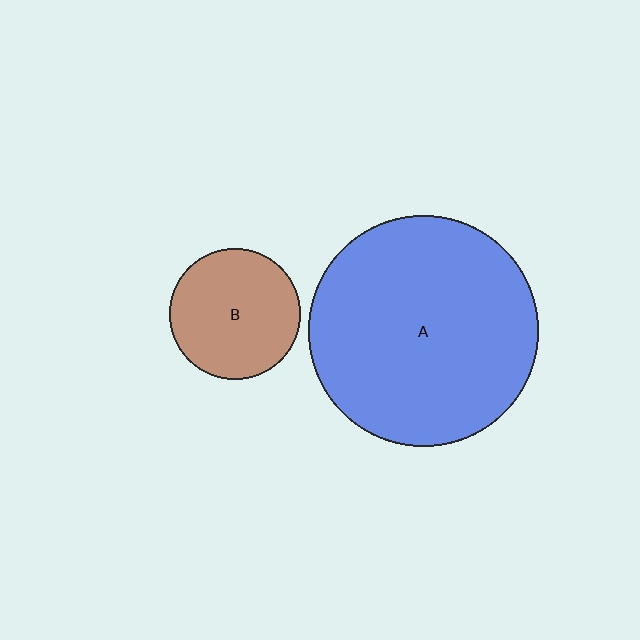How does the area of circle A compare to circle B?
Approximately 3.1 times.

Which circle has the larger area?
Circle A (blue).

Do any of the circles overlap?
No, none of the circles overlap.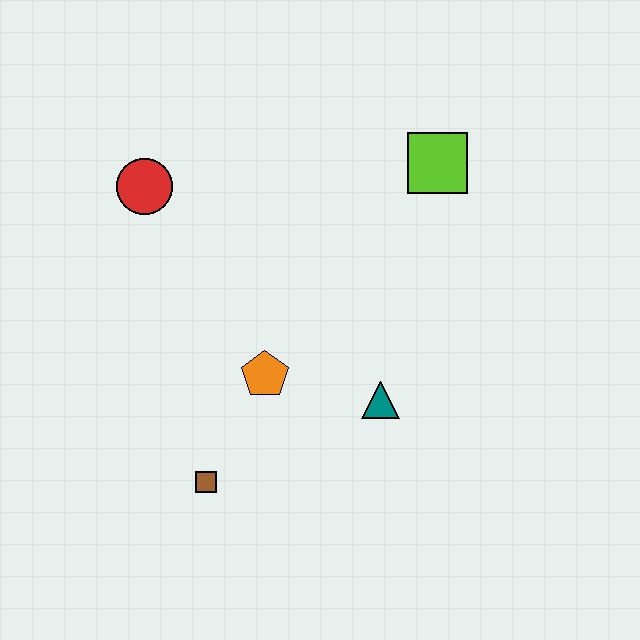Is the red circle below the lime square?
Yes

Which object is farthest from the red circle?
The teal triangle is farthest from the red circle.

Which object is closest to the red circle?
The orange pentagon is closest to the red circle.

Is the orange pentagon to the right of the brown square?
Yes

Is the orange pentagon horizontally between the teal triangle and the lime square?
No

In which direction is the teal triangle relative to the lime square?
The teal triangle is below the lime square.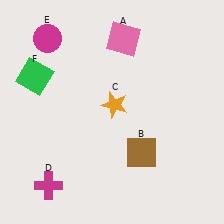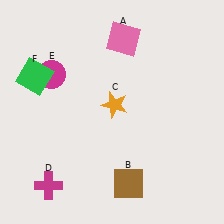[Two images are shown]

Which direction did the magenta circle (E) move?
The magenta circle (E) moved down.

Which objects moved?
The objects that moved are: the brown square (B), the magenta circle (E).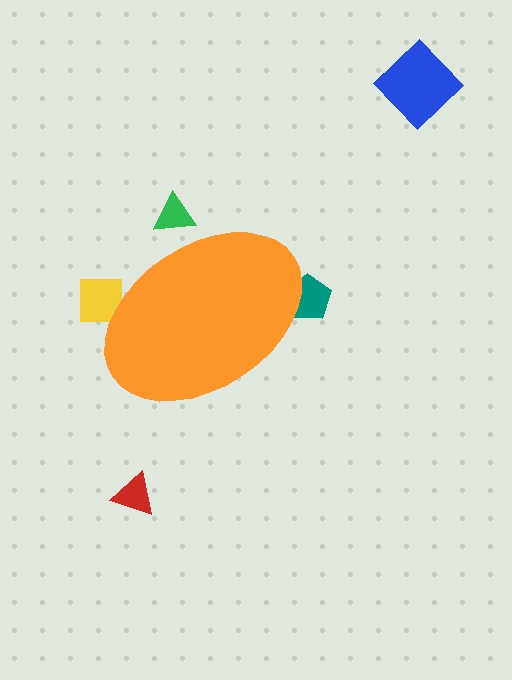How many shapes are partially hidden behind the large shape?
3 shapes are partially hidden.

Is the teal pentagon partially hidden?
Yes, the teal pentagon is partially hidden behind the orange ellipse.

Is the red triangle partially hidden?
No, the red triangle is fully visible.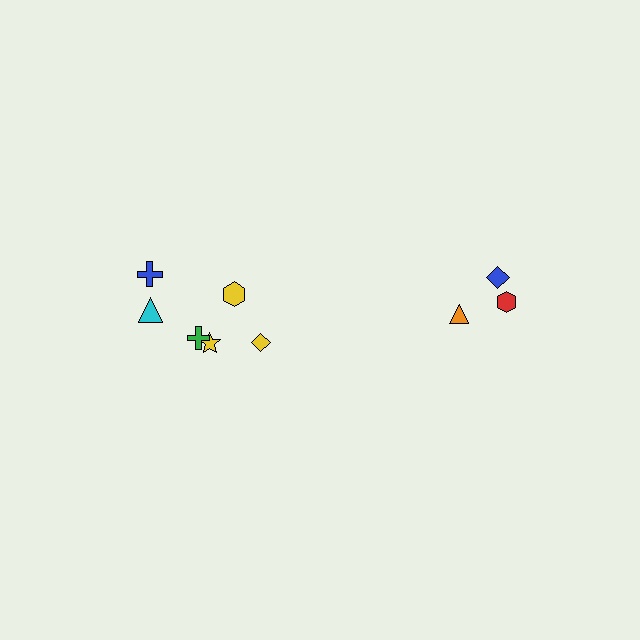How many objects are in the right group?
There are 3 objects.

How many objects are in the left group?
There are 6 objects.